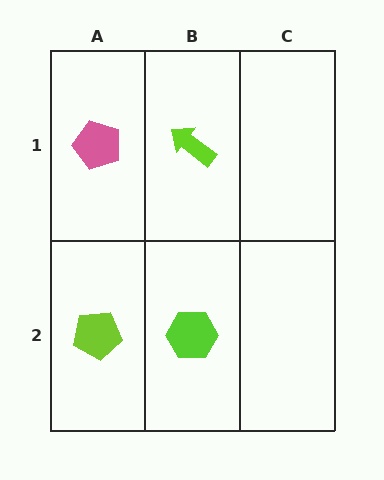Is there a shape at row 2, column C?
No, that cell is empty.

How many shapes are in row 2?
2 shapes.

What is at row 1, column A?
A pink pentagon.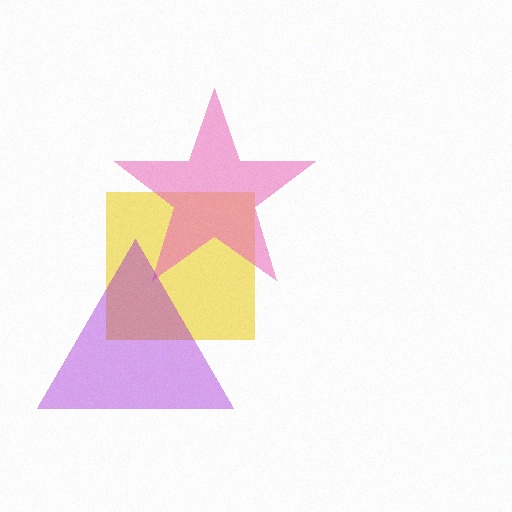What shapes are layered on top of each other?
The layered shapes are: a yellow square, a pink star, a purple triangle.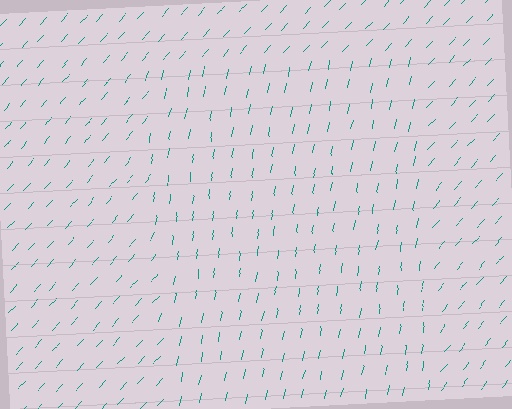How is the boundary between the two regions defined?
The boundary is defined purely by a change in line orientation (approximately 31 degrees difference). All lines are the same color and thickness.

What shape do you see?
I see a rectangle.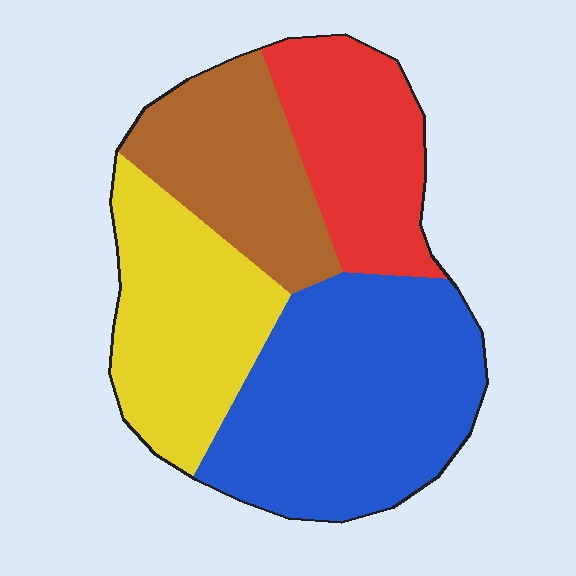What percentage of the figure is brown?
Brown covers about 20% of the figure.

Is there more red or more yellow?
Yellow.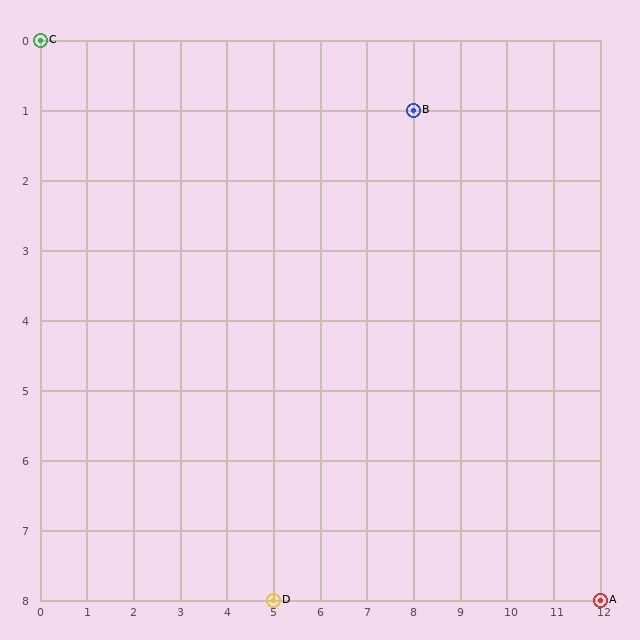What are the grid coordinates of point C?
Point C is at grid coordinates (0, 0).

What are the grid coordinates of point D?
Point D is at grid coordinates (5, 8).